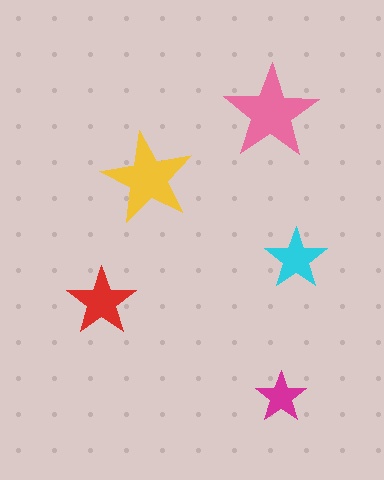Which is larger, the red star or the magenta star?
The red one.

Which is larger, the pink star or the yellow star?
The pink one.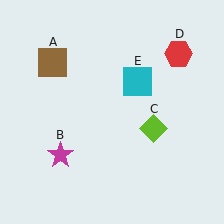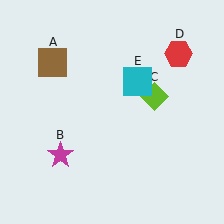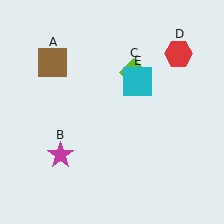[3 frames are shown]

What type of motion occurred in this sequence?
The lime diamond (object C) rotated counterclockwise around the center of the scene.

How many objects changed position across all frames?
1 object changed position: lime diamond (object C).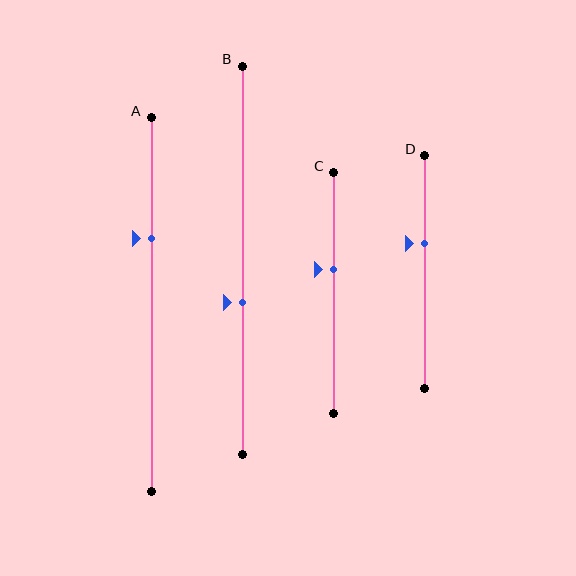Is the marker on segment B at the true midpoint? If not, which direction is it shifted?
No, the marker on segment B is shifted downward by about 11% of the segment length.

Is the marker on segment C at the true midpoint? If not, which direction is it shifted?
No, the marker on segment C is shifted upward by about 10% of the segment length.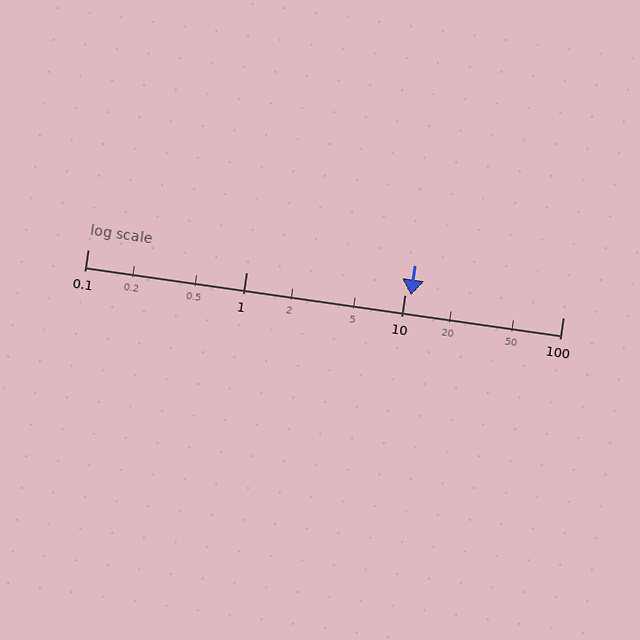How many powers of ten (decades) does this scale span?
The scale spans 3 decades, from 0.1 to 100.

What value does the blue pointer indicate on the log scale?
The pointer indicates approximately 11.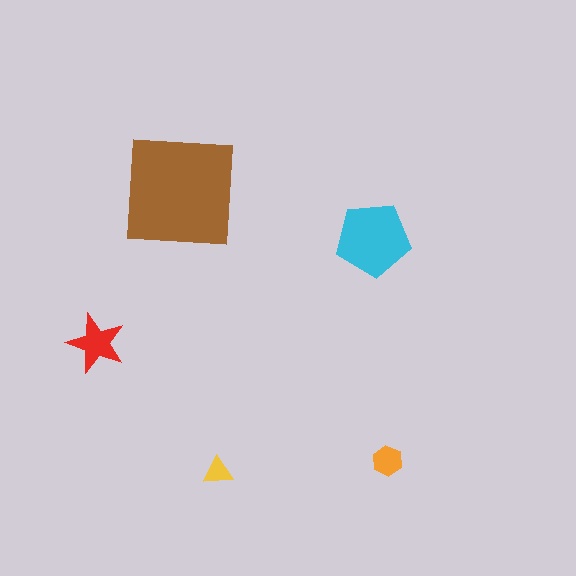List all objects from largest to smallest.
The brown square, the cyan pentagon, the red star, the orange hexagon, the yellow triangle.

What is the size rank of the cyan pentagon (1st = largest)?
2nd.